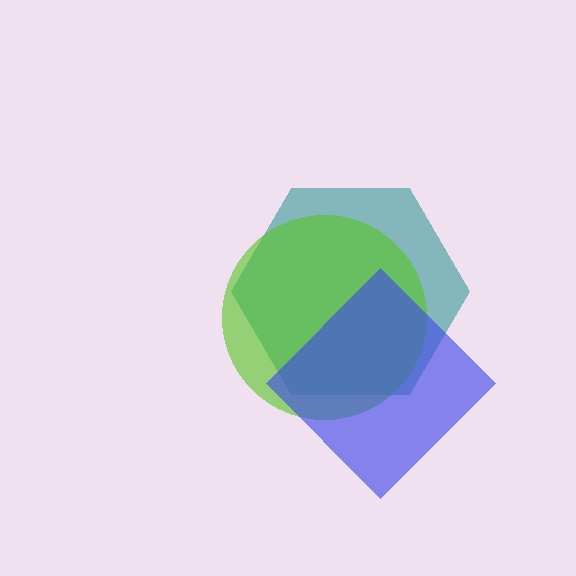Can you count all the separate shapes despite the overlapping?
Yes, there are 3 separate shapes.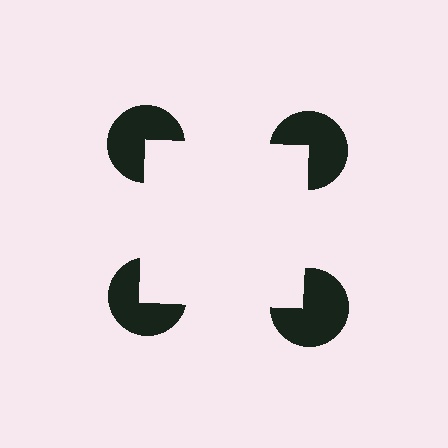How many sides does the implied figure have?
4 sides.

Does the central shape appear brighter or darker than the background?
It typically appears slightly brighter than the background, even though no actual brightness change is drawn.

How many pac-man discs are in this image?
There are 4 — one at each vertex of the illusory square.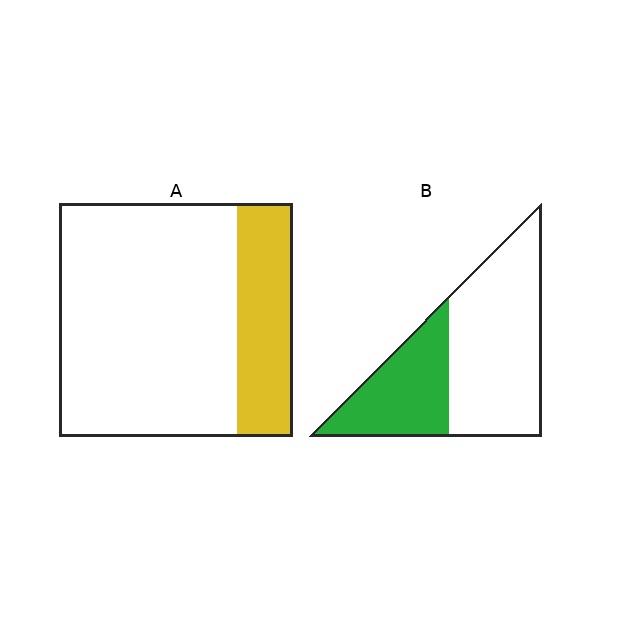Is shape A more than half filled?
No.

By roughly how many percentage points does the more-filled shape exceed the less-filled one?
By roughly 10 percentage points (B over A).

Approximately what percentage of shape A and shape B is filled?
A is approximately 25% and B is approximately 35%.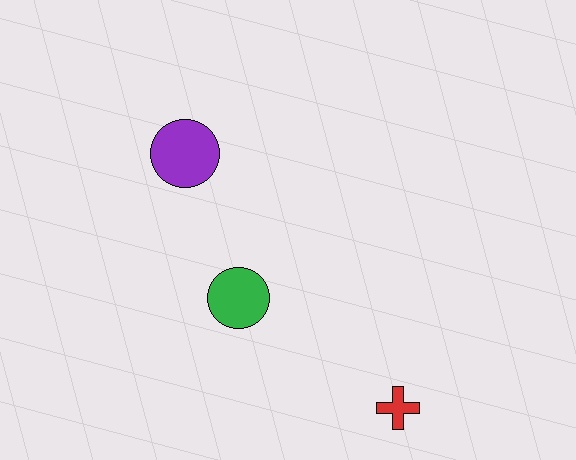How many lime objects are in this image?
There are no lime objects.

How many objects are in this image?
There are 3 objects.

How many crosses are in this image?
There is 1 cross.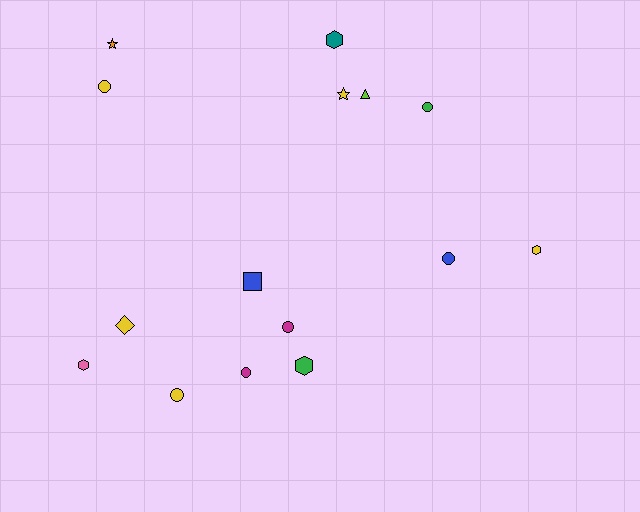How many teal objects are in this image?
There is 1 teal object.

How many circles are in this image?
There are 6 circles.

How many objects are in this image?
There are 15 objects.